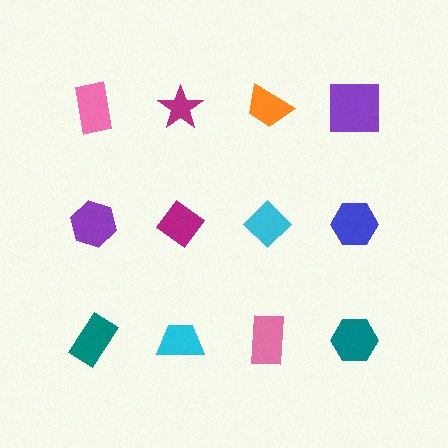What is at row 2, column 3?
A cyan diamond.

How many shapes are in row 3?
4 shapes.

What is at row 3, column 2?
A cyan trapezoid.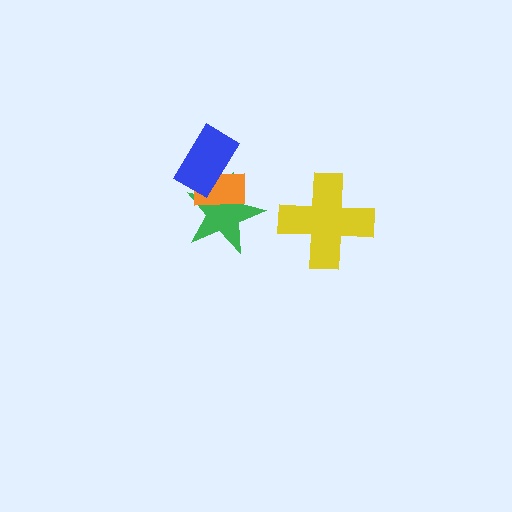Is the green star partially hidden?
Yes, it is partially covered by another shape.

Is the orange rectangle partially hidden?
Yes, it is partially covered by another shape.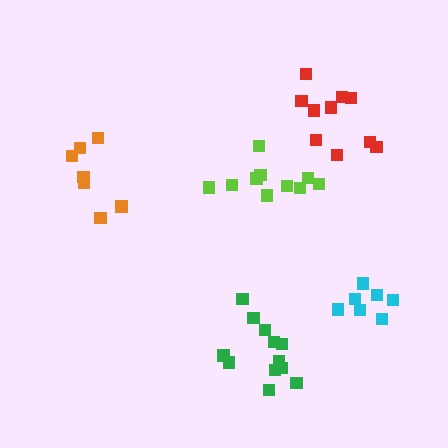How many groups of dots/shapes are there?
There are 5 groups.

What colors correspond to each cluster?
The clusters are colored: green, cyan, orange, lime, red.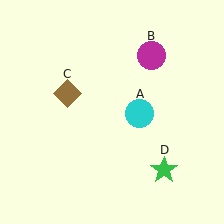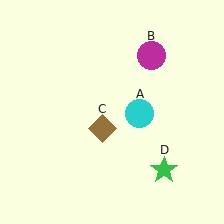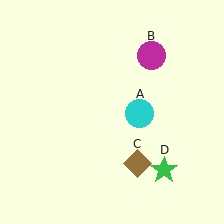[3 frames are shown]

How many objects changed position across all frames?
1 object changed position: brown diamond (object C).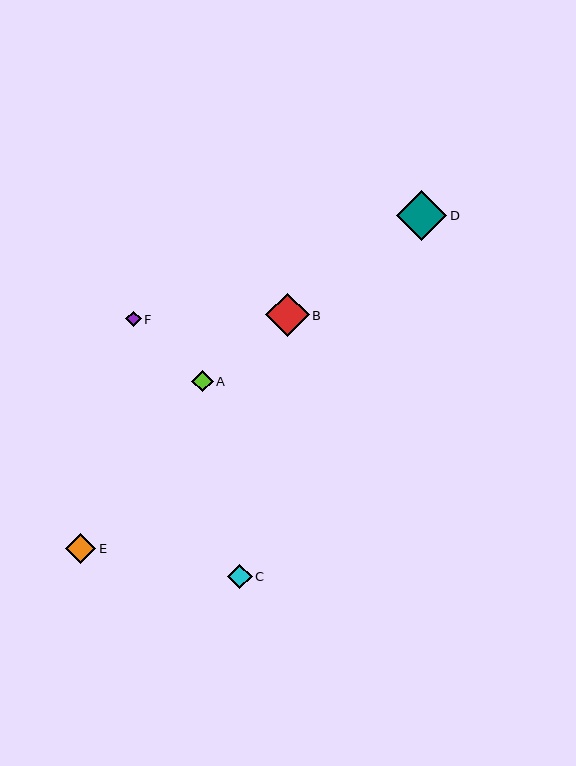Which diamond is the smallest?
Diamond F is the smallest with a size of approximately 15 pixels.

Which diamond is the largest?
Diamond D is the largest with a size of approximately 50 pixels.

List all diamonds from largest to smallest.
From largest to smallest: D, B, E, C, A, F.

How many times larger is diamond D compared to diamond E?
Diamond D is approximately 1.6 times the size of diamond E.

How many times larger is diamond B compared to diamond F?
Diamond B is approximately 2.8 times the size of diamond F.